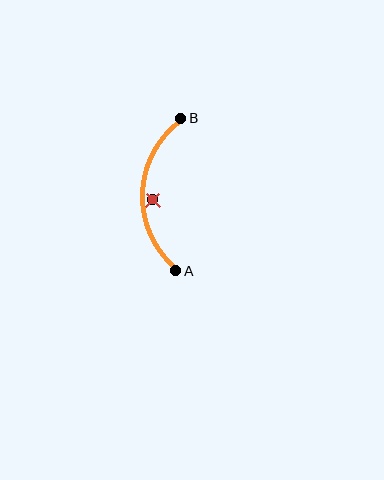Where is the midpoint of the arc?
The arc midpoint is the point on the curve farthest from the straight line joining A and B. It sits to the left of that line.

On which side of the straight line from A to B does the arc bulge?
The arc bulges to the left of the straight line connecting A and B.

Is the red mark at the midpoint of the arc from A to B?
No — the red mark does not lie on the arc at all. It sits slightly inside the curve.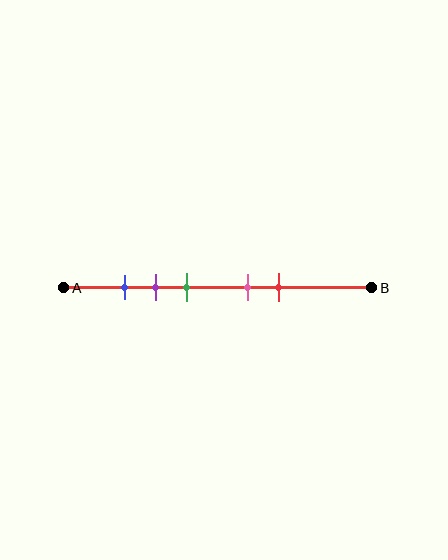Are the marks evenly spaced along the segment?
No, the marks are not evenly spaced.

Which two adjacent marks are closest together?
The blue and purple marks are the closest adjacent pair.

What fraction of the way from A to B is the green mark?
The green mark is approximately 40% (0.4) of the way from A to B.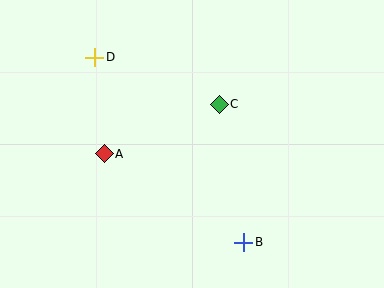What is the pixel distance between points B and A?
The distance between B and A is 165 pixels.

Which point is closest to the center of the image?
Point C at (219, 104) is closest to the center.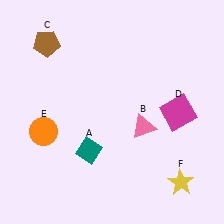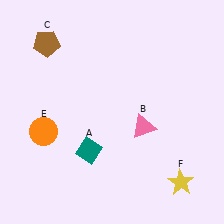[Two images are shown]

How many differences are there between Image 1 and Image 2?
There is 1 difference between the two images.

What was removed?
The magenta square (D) was removed in Image 2.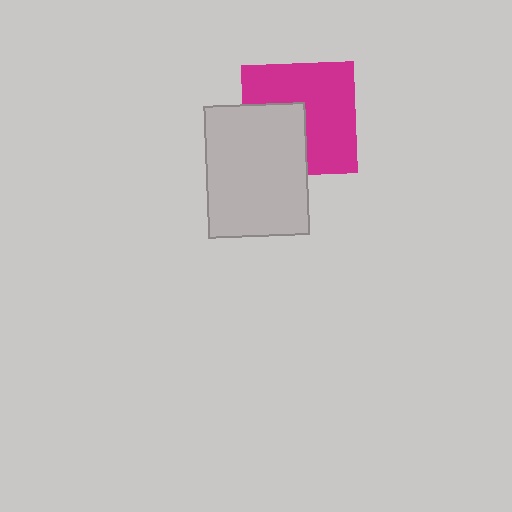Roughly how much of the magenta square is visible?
About half of it is visible (roughly 63%).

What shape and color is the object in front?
The object in front is a light gray rectangle.